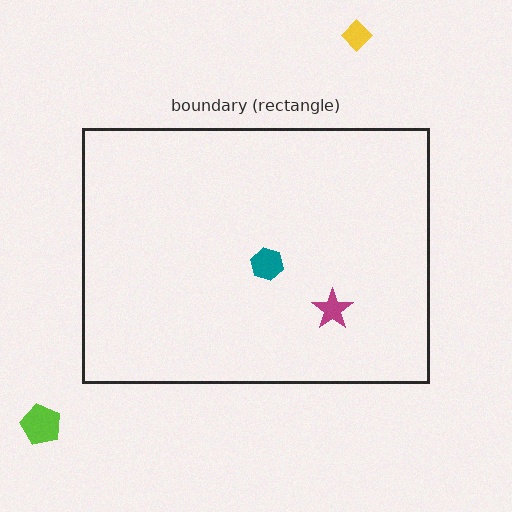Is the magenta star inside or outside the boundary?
Inside.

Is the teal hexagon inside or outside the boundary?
Inside.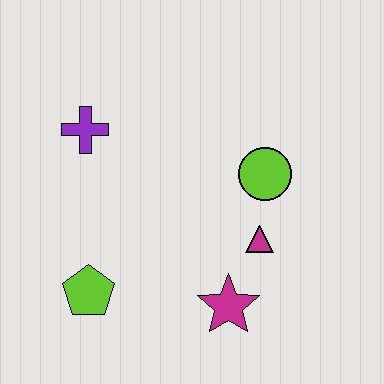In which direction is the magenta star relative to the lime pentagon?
The magenta star is to the right of the lime pentagon.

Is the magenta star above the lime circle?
No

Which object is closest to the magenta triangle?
The lime circle is closest to the magenta triangle.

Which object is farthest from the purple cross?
The magenta star is farthest from the purple cross.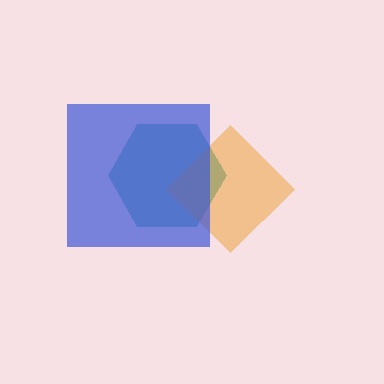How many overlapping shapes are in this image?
There are 3 overlapping shapes in the image.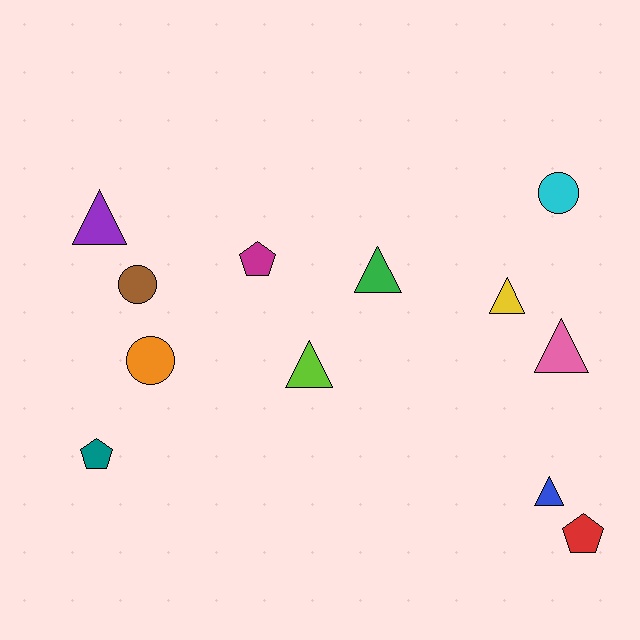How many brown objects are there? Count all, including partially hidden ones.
There is 1 brown object.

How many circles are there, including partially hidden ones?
There are 3 circles.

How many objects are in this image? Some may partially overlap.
There are 12 objects.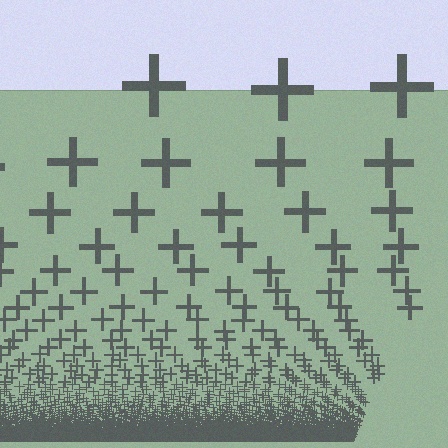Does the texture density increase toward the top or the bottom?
Density increases toward the bottom.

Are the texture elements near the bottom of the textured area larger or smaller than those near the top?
Smaller. The gradient is inverted — elements near the bottom are smaller and denser.